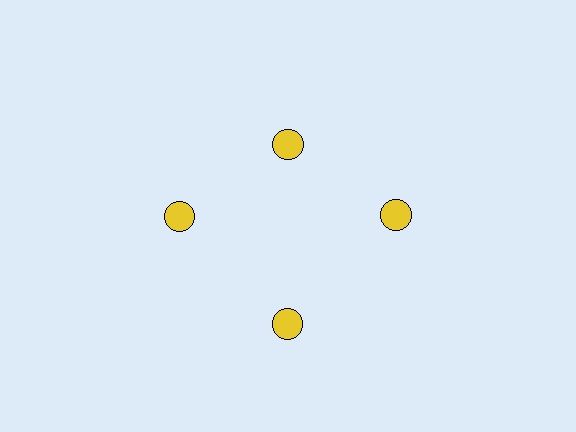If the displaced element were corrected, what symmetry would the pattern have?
It would have 4-fold rotational symmetry — the pattern would map onto itself every 90 degrees.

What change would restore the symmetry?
The symmetry would be restored by moving it outward, back onto the ring so that all 4 circles sit at equal angles and equal distance from the center.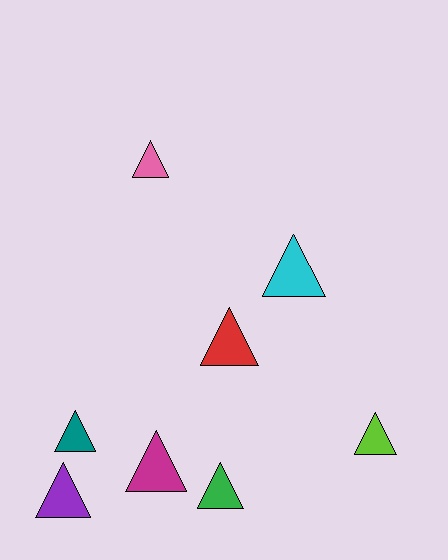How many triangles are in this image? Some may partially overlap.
There are 8 triangles.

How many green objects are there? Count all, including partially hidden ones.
There is 1 green object.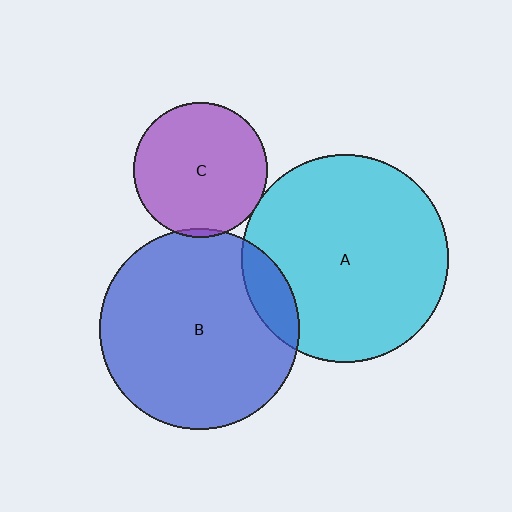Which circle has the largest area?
Circle A (cyan).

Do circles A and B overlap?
Yes.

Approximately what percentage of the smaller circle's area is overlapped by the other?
Approximately 10%.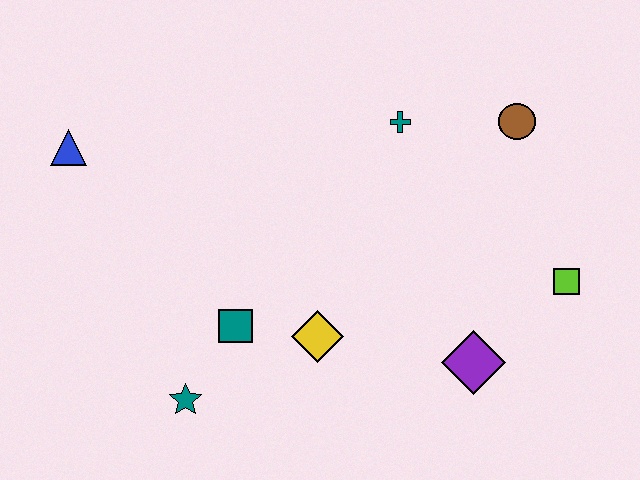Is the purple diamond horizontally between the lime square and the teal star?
Yes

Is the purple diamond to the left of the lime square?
Yes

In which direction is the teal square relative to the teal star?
The teal square is above the teal star.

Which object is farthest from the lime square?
The blue triangle is farthest from the lime square.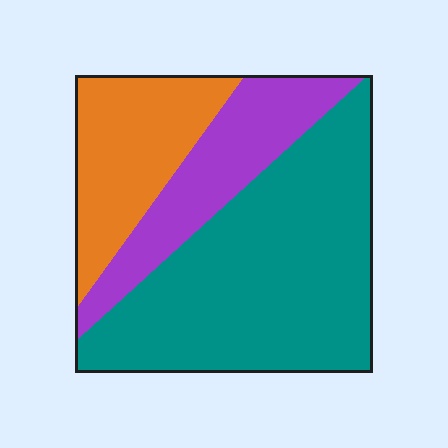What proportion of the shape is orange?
Orange covers 23% of the shape.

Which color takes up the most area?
Teal, at roughly 55%.